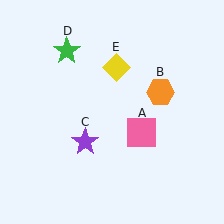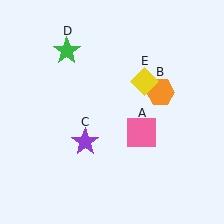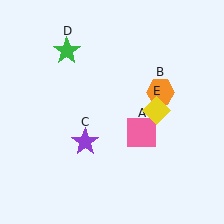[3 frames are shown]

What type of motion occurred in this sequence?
The yellow diamond (object E) rotated clockwise around the center of the scene.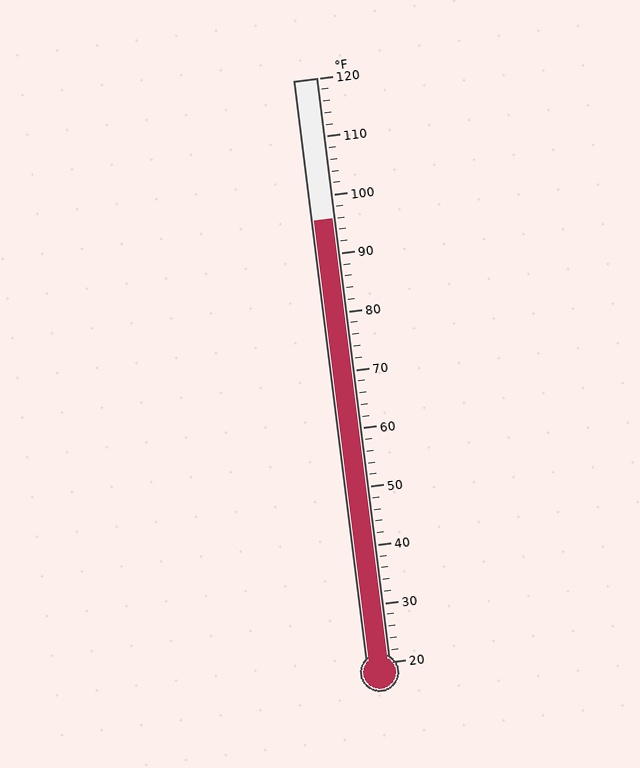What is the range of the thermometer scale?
The thermometer scale ranges from 20°F to 120°F.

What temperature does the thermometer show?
The thermometer shows approximately 96°F.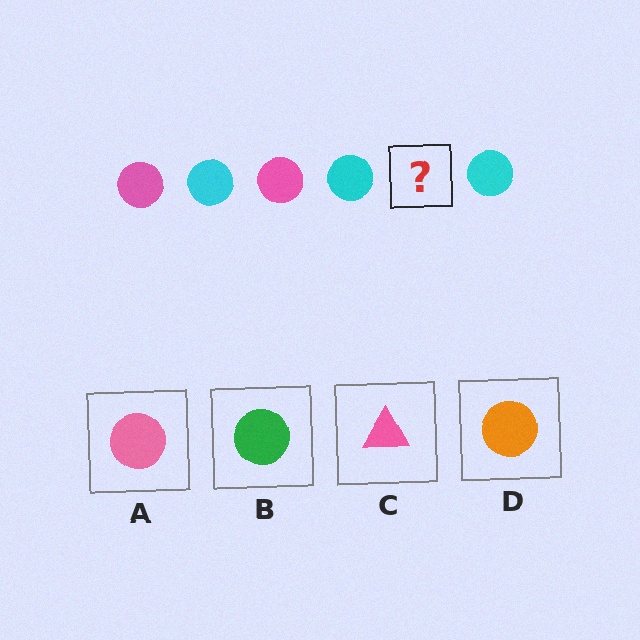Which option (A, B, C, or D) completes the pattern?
A.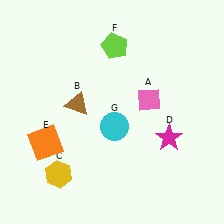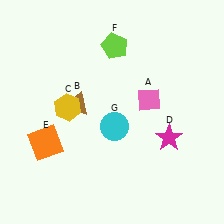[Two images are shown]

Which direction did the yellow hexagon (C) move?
The yellow hexagon (C) moved up.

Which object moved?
The yellow hexagon (C) moved up.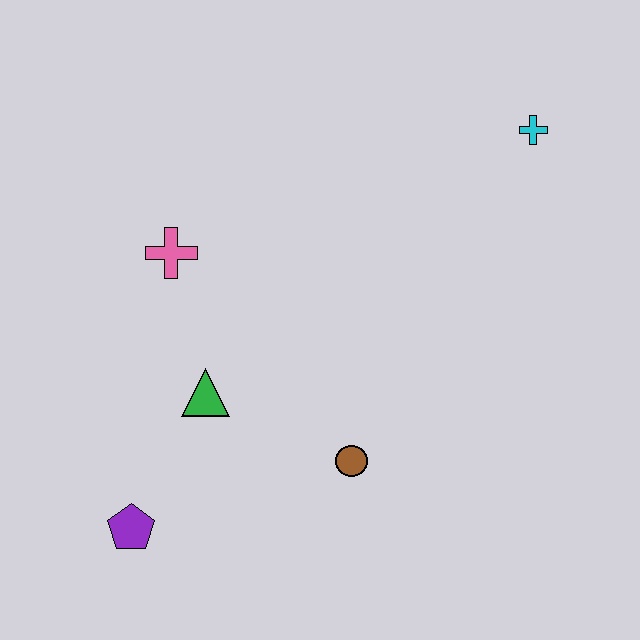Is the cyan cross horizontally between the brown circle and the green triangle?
No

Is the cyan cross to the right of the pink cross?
Yes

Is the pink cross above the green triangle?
Yes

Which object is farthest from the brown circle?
The cyan cross is farthest from the brown circle.